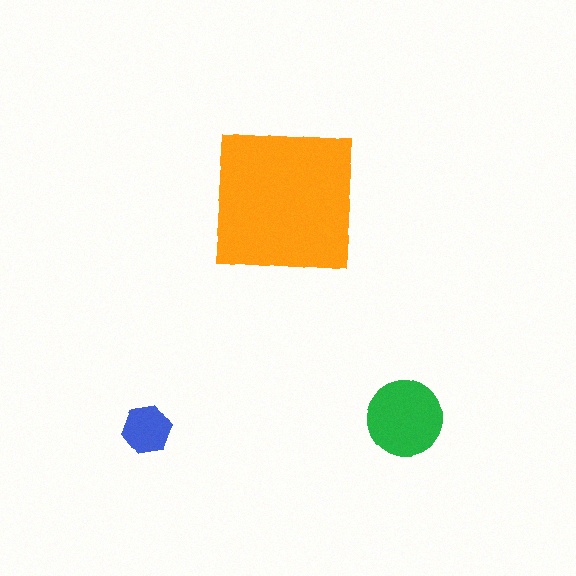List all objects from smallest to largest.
The blue hexagon, the green circle, the orange square.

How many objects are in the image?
There are 3 objects in the image.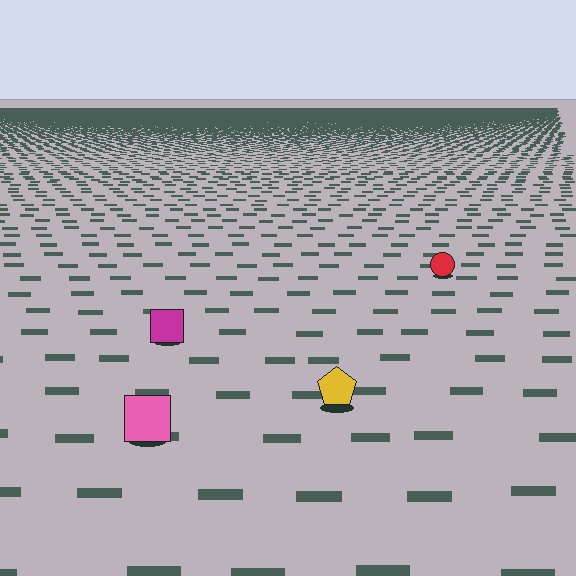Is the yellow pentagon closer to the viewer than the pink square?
No. The pink square is closer — you can tell from the texture gradient: the ground texture is coarser near it.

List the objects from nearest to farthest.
From nearest to farthest: the pink square, the yellow pentagon, the magenta square, the red circle.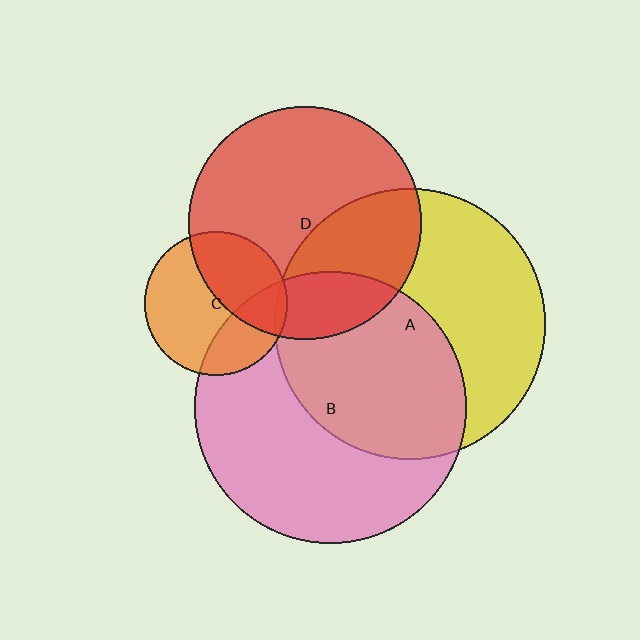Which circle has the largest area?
Circle B (pink).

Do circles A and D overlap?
Yes.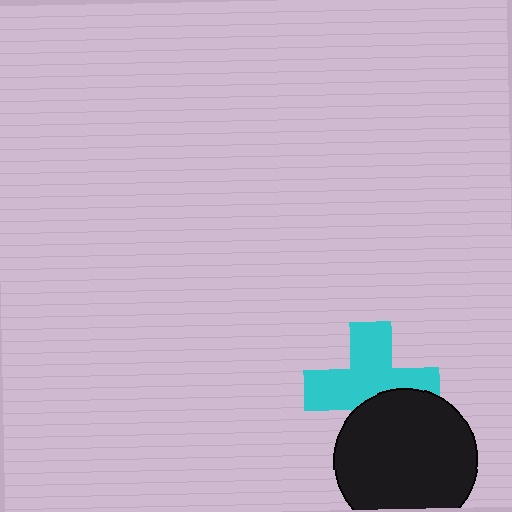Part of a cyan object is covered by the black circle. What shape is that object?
It is a cross.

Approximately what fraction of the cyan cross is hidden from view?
Roughly 35% of the cyan cross is hidden behind the black circle.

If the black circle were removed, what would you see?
You would see the complete cyan cross.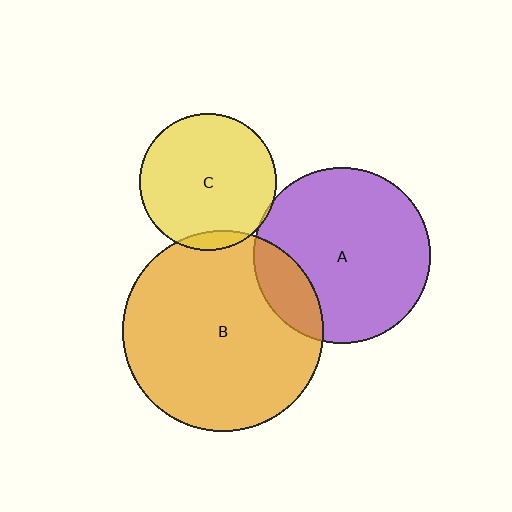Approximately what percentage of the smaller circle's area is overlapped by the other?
Approximately 15%.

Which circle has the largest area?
Circle B (orange).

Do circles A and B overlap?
Yes.